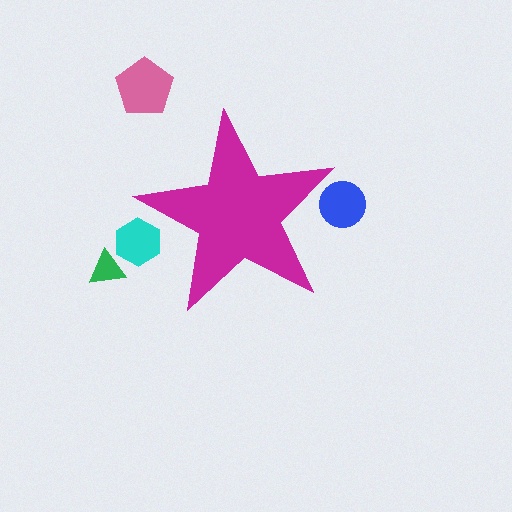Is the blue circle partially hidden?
Yes, the blue circle is partially hidden behind the magenta star.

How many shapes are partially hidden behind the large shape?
2 shapes are partially hidden.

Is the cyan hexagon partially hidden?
Yes, the cyan hexagon is partially hidden behind the magenta star.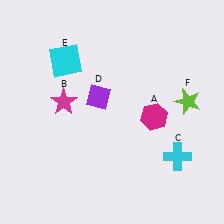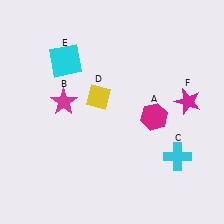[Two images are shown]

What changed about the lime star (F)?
In Image 1, F is lime. In Image 2, it changed to magenta.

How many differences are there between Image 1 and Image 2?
There are 2 differences between the two images.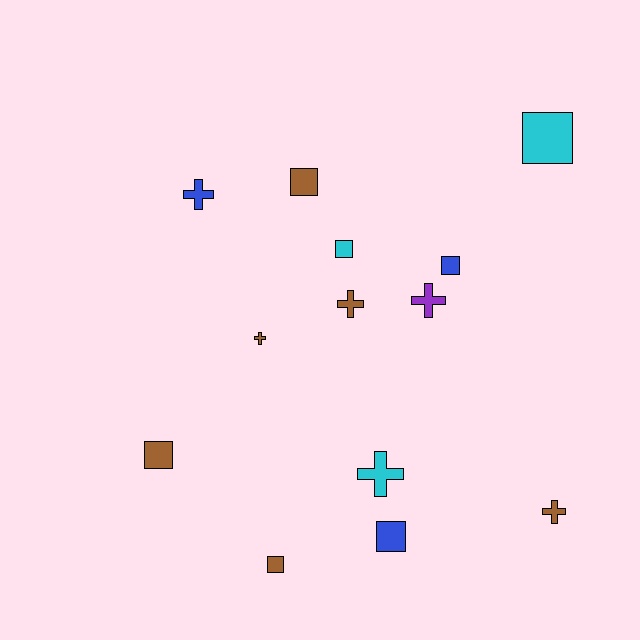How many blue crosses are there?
There is 1 blue cross.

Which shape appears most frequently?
Square, with 7 objects.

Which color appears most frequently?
Brown, with 6 objects.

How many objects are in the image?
There are 13 objects.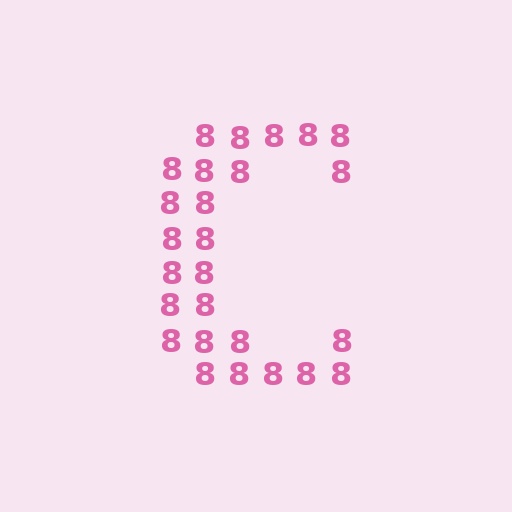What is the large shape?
The large shape is the letter C.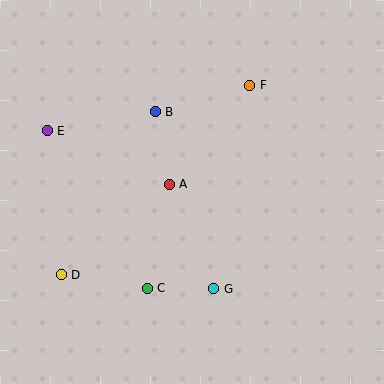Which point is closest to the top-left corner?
Point E is closest to the top-left corner.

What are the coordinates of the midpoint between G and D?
The midpoint between G and D is at (137, 282).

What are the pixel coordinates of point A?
Point A is at (169, 184).